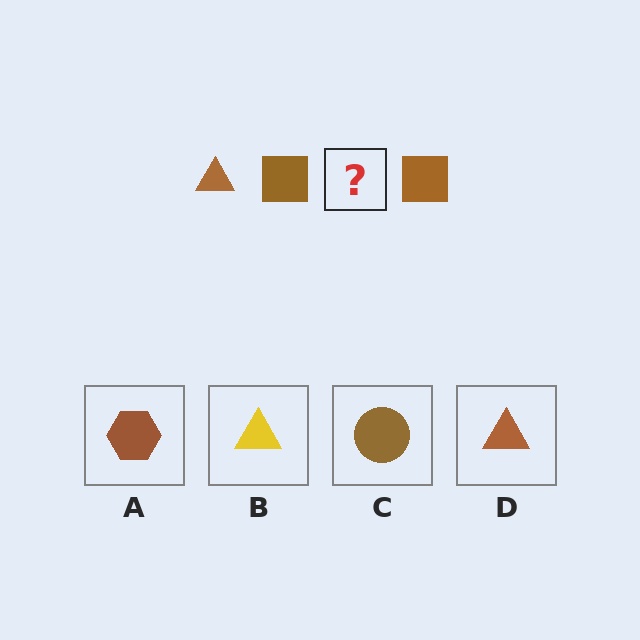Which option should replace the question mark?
Option D.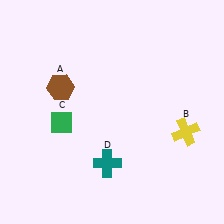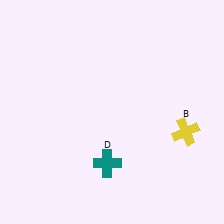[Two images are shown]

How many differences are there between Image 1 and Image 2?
There are 2 differences between the two images.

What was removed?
The brown hexagon (A), the green diamond (C) were removed in Image 2.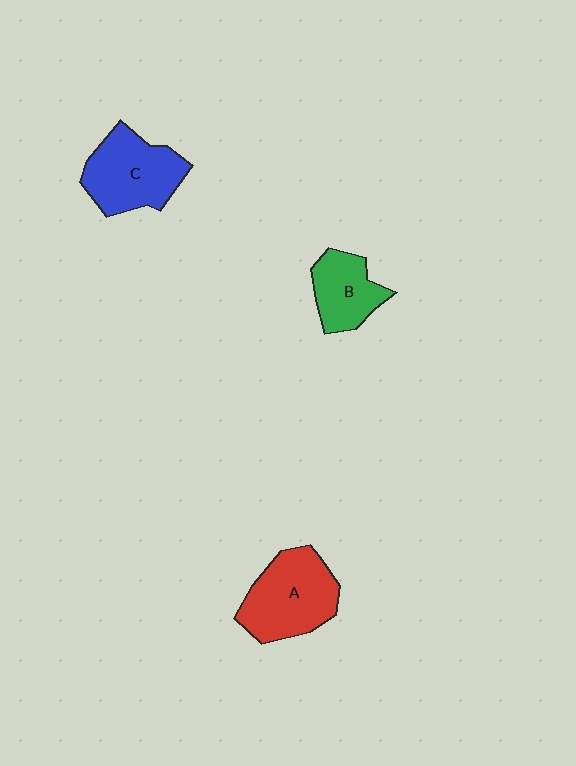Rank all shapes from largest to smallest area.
From largest to smallest: A (red), C (blue), B (green).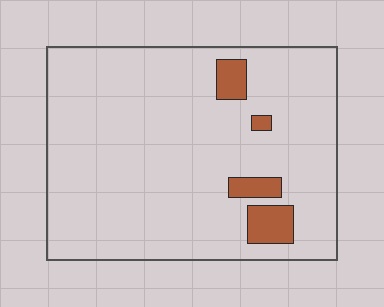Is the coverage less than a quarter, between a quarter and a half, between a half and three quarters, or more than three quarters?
Less than a quarter.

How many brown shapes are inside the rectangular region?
4.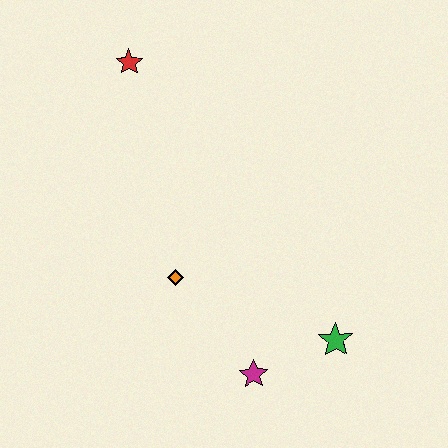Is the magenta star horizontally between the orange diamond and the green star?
Yes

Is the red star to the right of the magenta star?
No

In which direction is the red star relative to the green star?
The red star is above the green star.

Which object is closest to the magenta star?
The green star is closest to the magenta star.